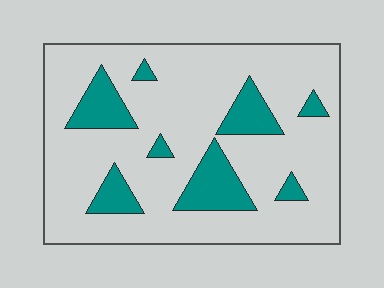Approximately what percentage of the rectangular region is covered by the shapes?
Approximately 20%.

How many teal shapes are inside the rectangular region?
8.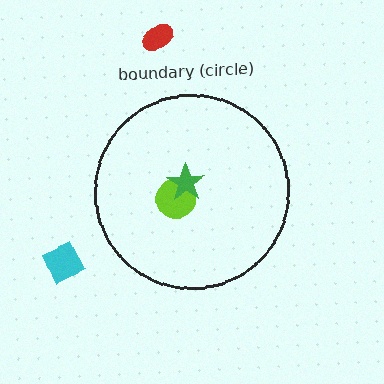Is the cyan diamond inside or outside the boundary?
Outside.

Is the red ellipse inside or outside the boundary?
Outside.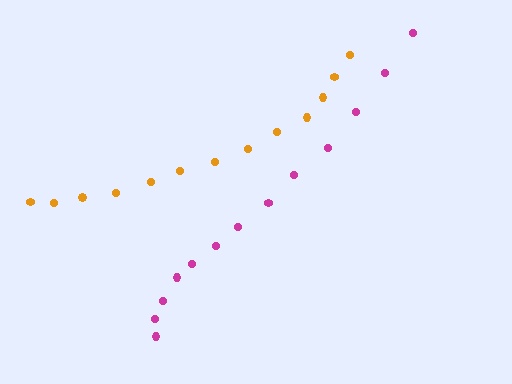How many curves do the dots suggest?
There are 2 distinct paths.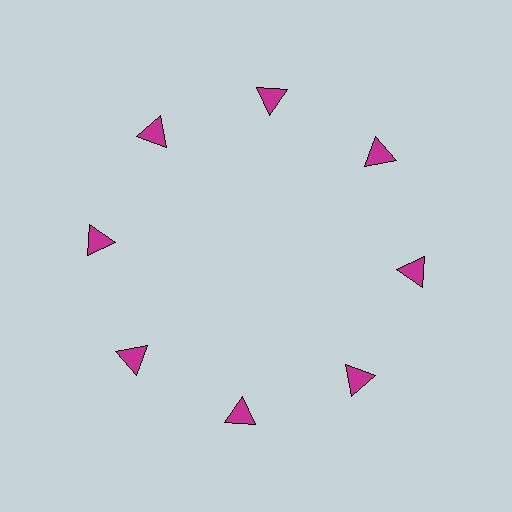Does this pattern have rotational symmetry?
Yes, this pattern has 8-fold rotational symmetry. It looks the same after rotating 45 degrees around the center.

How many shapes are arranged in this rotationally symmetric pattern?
There are 8 shapes, arranged in 8 groups of 1.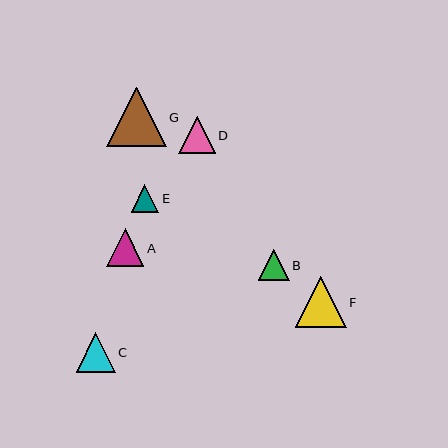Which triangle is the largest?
Triangle G is the largest with a size of approximately 59 pixels.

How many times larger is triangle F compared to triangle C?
Triangle F is approximately 1.3 times the size of triangle C.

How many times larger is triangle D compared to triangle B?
Triangle D is approximately 1.2 times the size of triangle B.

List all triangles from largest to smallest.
From largest to smallest: G, F, C, A, D, B, E.